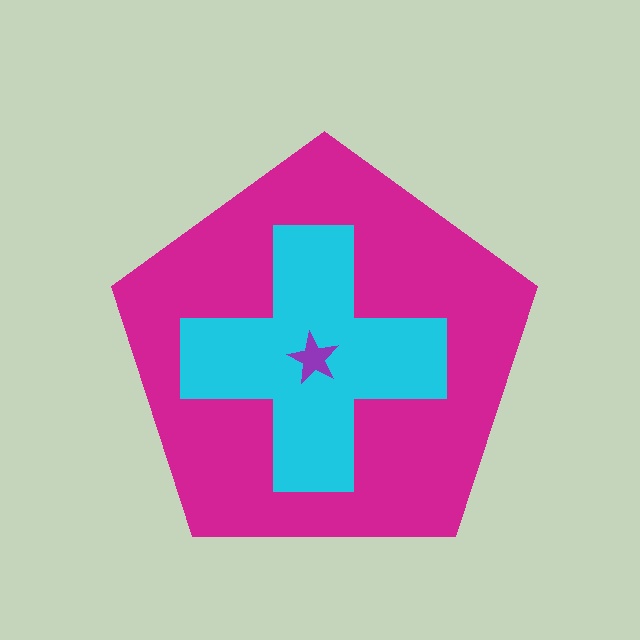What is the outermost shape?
The magenta pentagon.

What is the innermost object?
The purple star.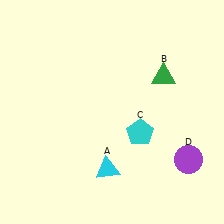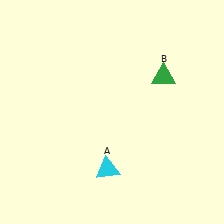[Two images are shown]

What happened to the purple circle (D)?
The purple circle (D) was removed in Image 2. It was in the bottom-right area of Image 1.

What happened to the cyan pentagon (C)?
The cyan pentagon (C) was removed in Image 2. It was in the bottom-right area of Image 1.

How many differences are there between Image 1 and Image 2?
There are 2 differences between the two images.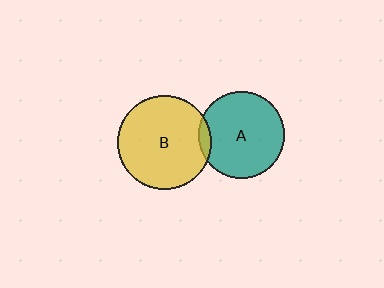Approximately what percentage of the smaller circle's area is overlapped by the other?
Approximately 5%.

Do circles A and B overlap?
Yes.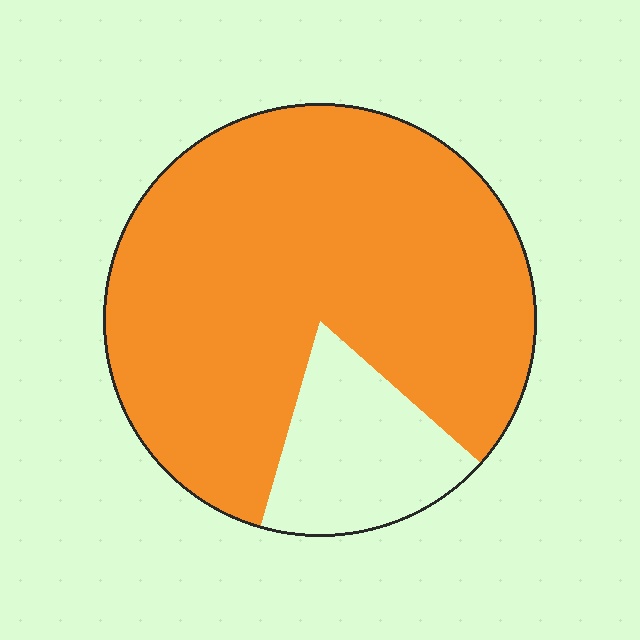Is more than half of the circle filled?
Yes.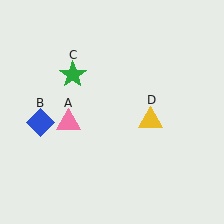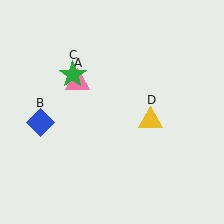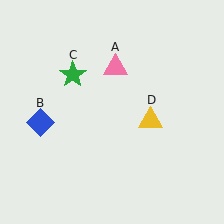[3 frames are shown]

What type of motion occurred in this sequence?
The pink triangle (object A) rotated clockwise around the center of the scene.